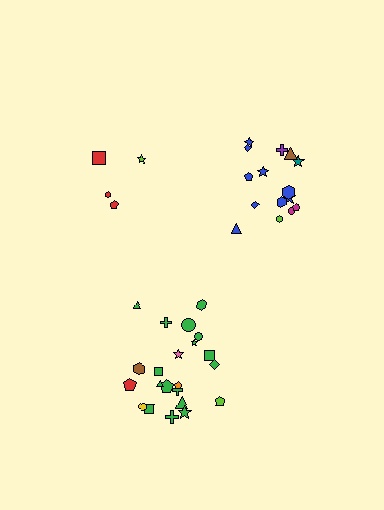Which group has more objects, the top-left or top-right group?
The top-right group.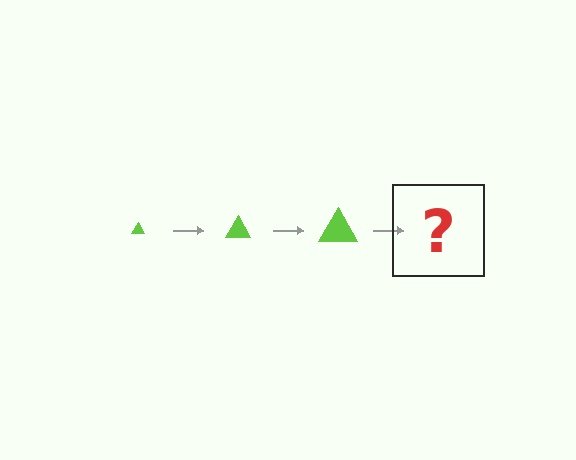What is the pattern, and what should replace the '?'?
The pattern is that the triangle gets progressively larger each step. The '?' should be a lime triangle, larger than the previous one.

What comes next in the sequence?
The next element should be a lime triangle, larger than the previous one.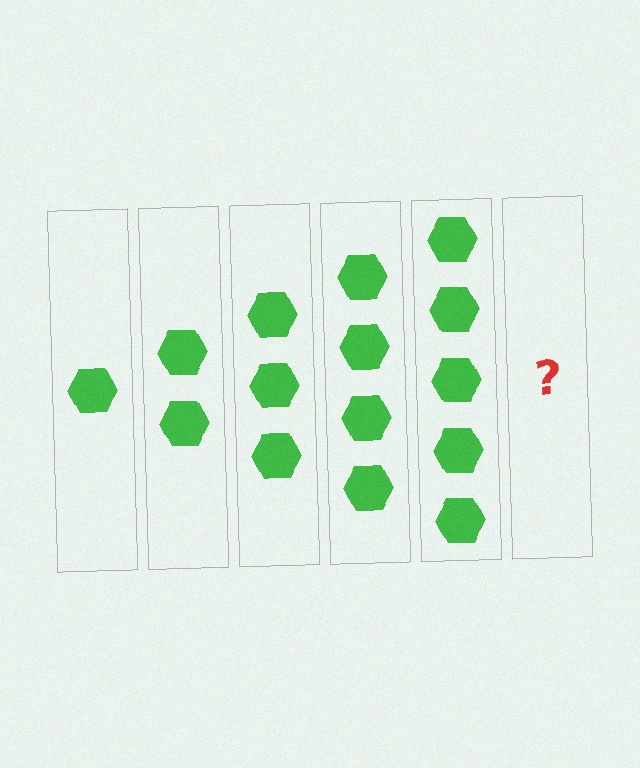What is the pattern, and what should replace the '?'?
The pattern is that each step adds one more hexagon. The '?' should be 6 hexagons.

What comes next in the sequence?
The next element should be 6 hexagons.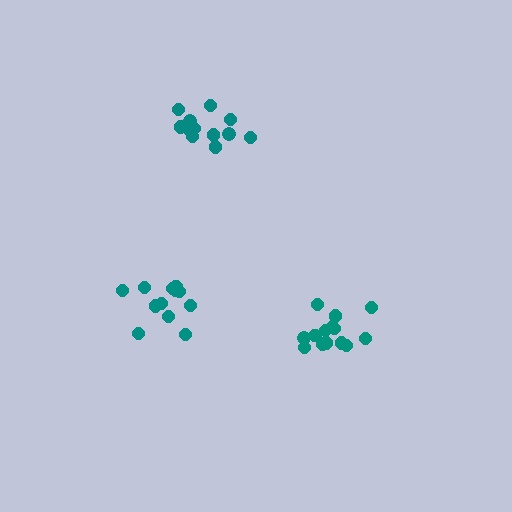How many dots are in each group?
Group 1: 13 dots, Group 2: 12 dots, Group 3: 14 dots (39 total).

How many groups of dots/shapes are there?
There are 3 groups.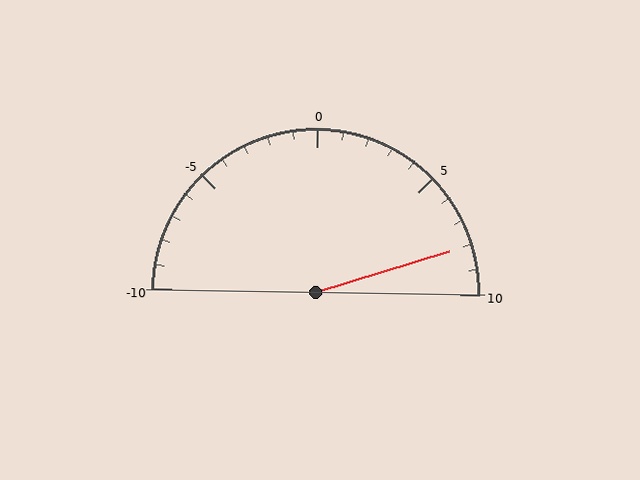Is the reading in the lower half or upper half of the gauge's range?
The reading is in the upper half of the range (-10 to 10).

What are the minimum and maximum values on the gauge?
The gauge ranges from -10 to 10.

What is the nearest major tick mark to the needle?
The nearest major tick mark is 10.